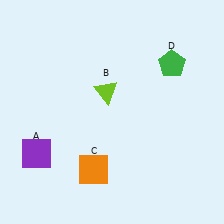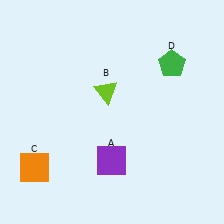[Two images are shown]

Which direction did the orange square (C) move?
The orange square (C) moved left.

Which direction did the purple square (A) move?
The purple square (A) moved right.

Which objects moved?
The objects that moved are: the purple square (A), the orange square (C).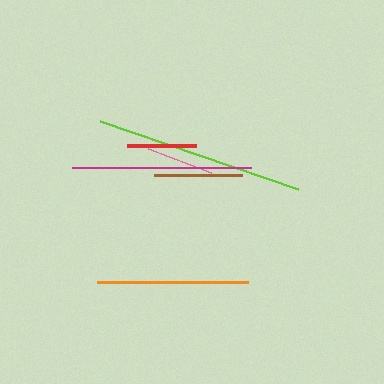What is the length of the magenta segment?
The magenta segment is approximately 179 pixels long.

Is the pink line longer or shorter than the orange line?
The orange line is longer than the pink line.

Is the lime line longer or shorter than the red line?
The lime line is longer than the red line.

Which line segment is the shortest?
The pink line is the shortest at approximately 67 pixels.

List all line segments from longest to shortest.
From longest to shortest: lime, magenta, orange, brown, red, pink.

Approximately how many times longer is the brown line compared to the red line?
The brown line is approximately 1.3 times the length of the red line.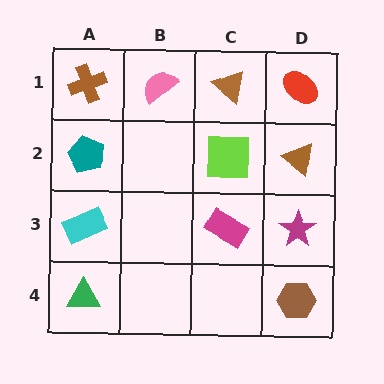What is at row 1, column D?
A red ellipse.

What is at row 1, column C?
A brown triangle.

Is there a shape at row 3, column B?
No, that cell is empty.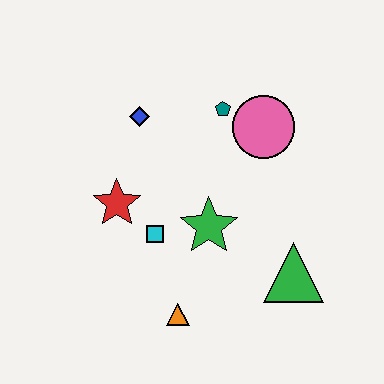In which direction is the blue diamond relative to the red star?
The blue diamond is above the red star.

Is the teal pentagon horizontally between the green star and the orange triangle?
No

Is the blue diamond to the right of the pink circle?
No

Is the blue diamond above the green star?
Yes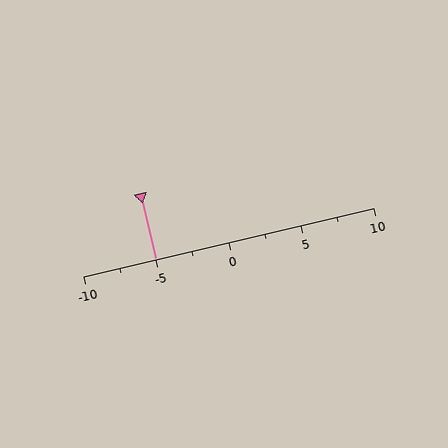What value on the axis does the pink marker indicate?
The marker indicates approximately -5.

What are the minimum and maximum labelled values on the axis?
The axis runs from -10 to 10.